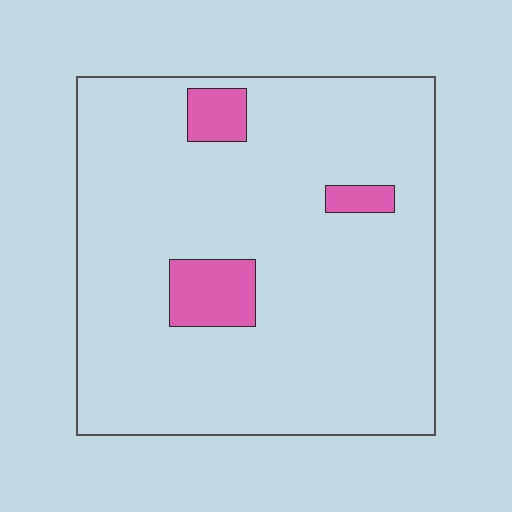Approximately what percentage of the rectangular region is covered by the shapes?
Approximately 10%.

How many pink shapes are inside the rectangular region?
3.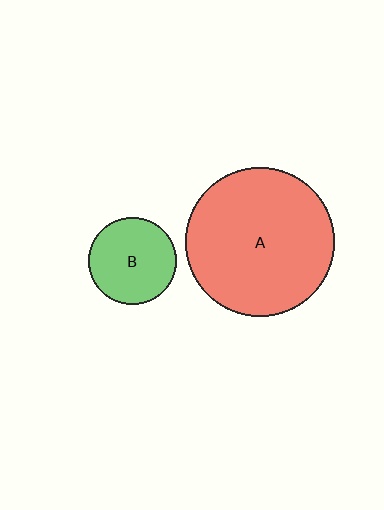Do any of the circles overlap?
No, none of the circles overlap.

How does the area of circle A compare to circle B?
Approximately 2.9 times.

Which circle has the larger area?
Circle A (red).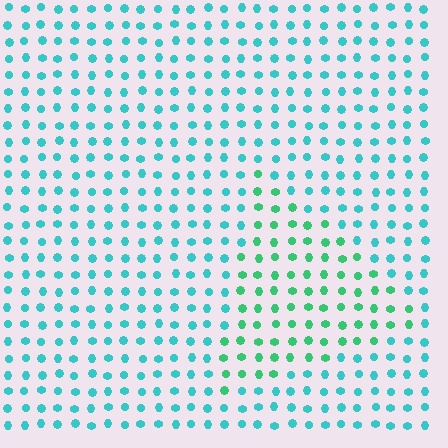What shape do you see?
I see a triangle.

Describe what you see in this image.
The image is filled with small cyan elements in a uniform arrangement. A triangle-shaped region is visible where the elements are tinted to a slightly different hue, forming a subtle color boundary.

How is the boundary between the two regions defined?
The boundary is defined purely by a slight shift in hue (about 34 degrees). Spacing, size, and orientation are identical on both sides.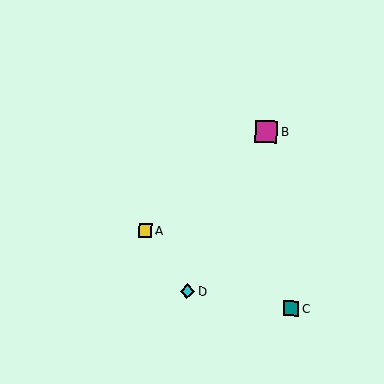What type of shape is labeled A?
Shape A is a yellow square.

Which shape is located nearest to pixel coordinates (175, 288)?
The cyan diamond (labeled D) at (187, 291) is nearest to that location.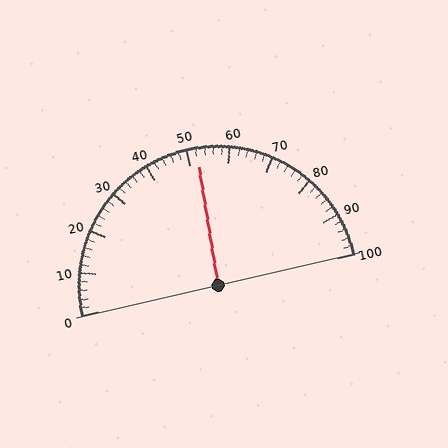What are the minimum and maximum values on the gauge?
The gauge ranges from 0 to 100.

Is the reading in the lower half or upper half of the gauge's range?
The reading is in the upper half of the range (0 to 100).